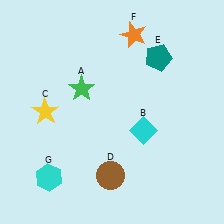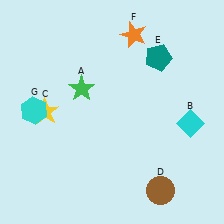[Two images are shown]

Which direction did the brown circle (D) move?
The brown circle (D) moved right.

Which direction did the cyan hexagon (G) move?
The cyan hexagon (G) moved up.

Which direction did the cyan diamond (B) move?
The cyan diamond (B) moved right.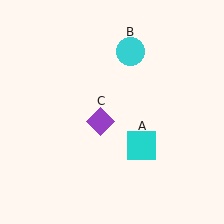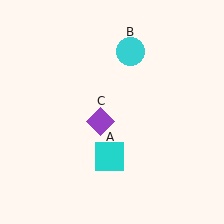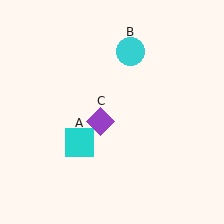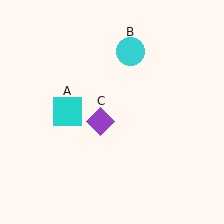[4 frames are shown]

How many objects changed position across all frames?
1 object changed position: cyan square (object A).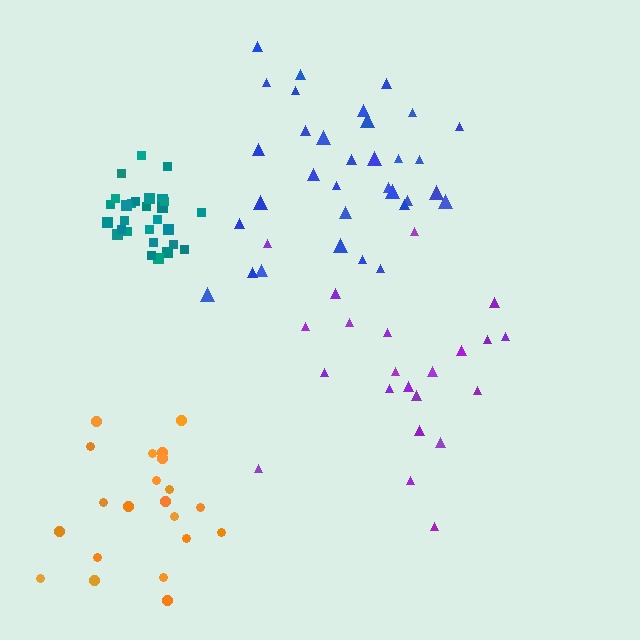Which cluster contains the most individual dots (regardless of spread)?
Blue (33).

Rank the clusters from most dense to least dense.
teal, blue, orange, purple.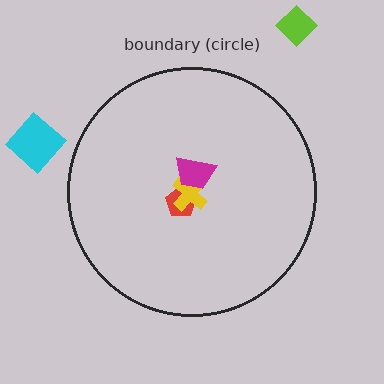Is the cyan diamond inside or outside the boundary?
Outside.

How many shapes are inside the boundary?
3 inside, 2 outside.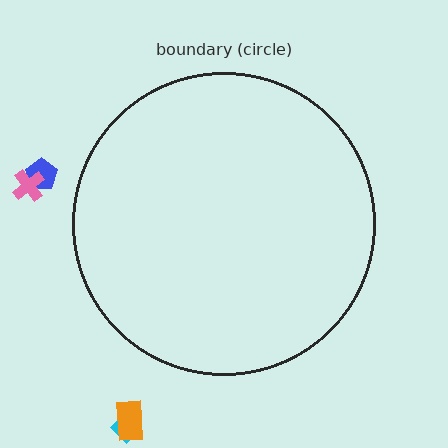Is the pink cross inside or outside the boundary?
Outside.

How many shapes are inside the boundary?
0 inside, 4 outside.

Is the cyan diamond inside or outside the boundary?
Outside.